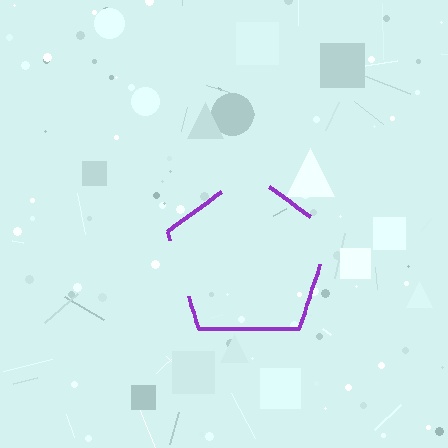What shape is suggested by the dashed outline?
The dashed outline suggests a pentagon.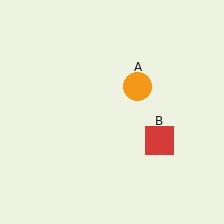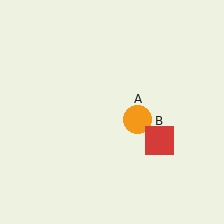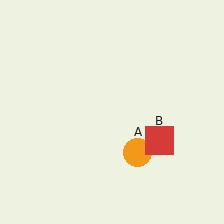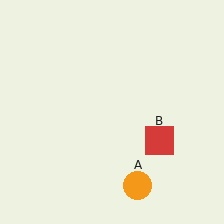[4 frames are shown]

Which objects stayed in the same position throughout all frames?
Red square (object B) remained stationary.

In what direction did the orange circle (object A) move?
The orange circle (object A) moved down.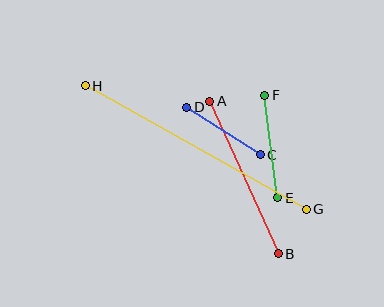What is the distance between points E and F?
The distance is approximately 103 pixels.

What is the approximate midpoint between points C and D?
The midpoint is at approximately (224, 131) pixels.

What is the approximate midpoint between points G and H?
The midpoint is at approximately (196, 147) pixels.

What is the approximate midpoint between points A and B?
The midpoint is at approximately (244, 178) pixels.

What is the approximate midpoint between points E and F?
The midpoint is at approximately (271, 146) pixels.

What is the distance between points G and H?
The distance is approximately 253 pixels.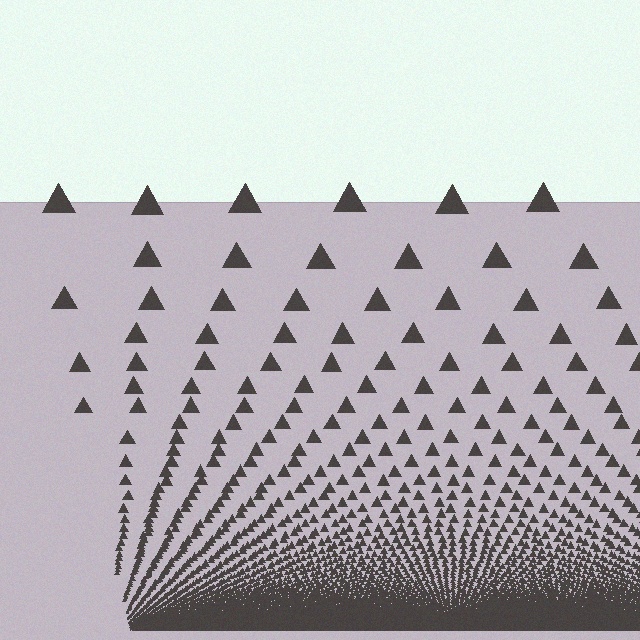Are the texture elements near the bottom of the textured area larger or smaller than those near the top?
Smaller. The gradient is inverted — elements near the bottom are smaller and denser.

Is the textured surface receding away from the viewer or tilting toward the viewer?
The surface appears to tilt toward the viewer. Texture elements get larger and sparser toward the top.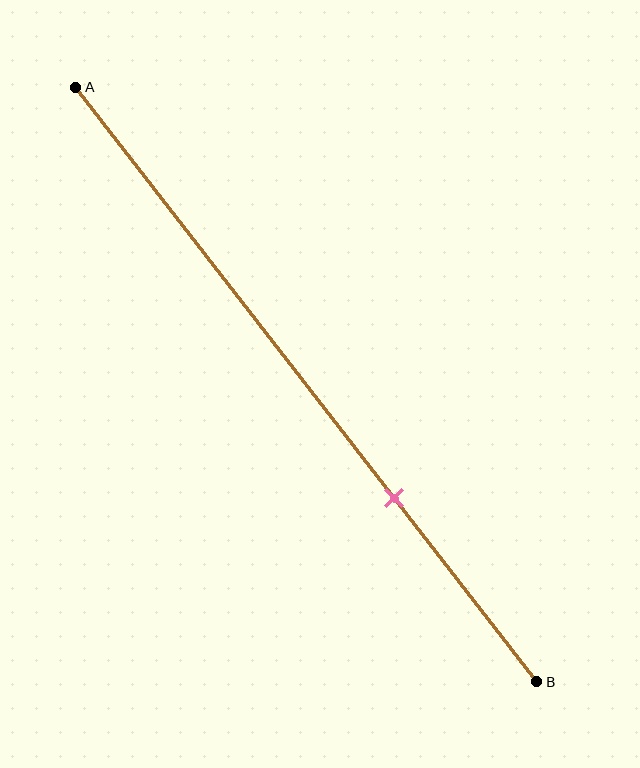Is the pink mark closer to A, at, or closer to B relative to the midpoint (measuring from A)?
The pink mark is closer to point B than the midpoint of segment AB.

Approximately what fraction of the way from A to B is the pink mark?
The pink mark is approximately 70% of the way from A to B.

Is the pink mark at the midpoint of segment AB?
No, the mark is at about 70% from A, not at the 50% midpoint.